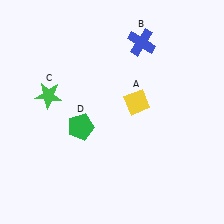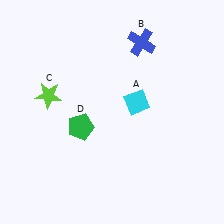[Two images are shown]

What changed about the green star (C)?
In Image 1, C is green. In Image 2, it changed to lime.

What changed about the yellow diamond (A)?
In Image 1, A is yellow. In Image 2, it changed to cyan.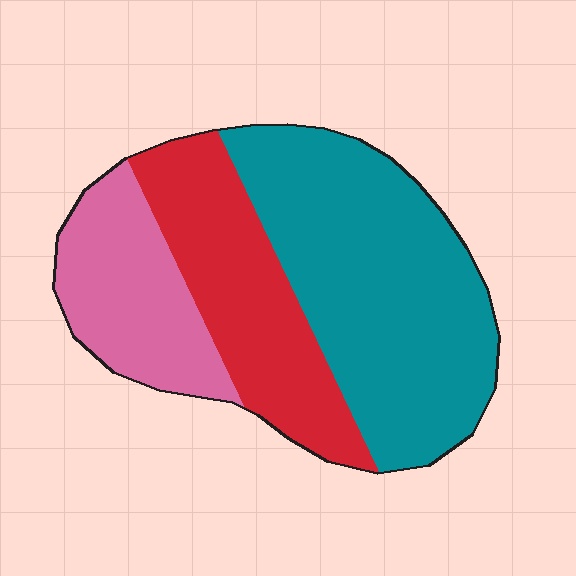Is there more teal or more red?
Teal.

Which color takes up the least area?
Pink, at roughly 20%.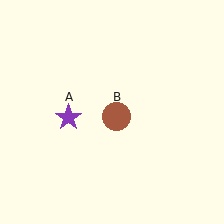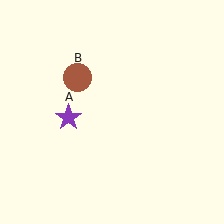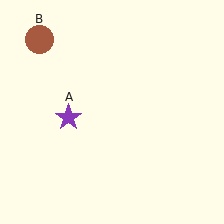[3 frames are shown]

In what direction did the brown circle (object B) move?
The brown circle (object B) moved up and to the left.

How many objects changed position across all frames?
1 object changed position: brown circle (object B).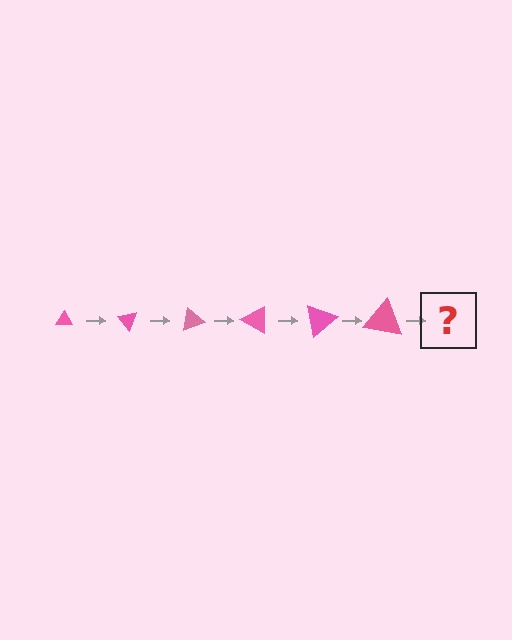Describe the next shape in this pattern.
It should be a triangle, larger than the previous one and rotated 300 degrees from the start.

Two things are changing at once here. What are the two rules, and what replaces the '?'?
The two rules are that the triangle grows larger each step and it rotates 50 degrees each step. The '?' should be a triangle, larger than the previous one and rotated 300 degrees from the start.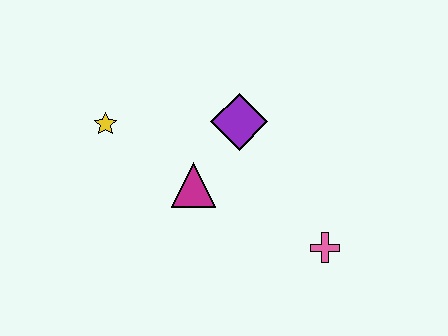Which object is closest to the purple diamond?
The magenta triangle is closest to the purple diamond.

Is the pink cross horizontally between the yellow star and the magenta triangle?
No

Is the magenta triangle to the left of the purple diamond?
Yes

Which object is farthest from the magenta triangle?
The pink cross is farthest from the magenta triangle.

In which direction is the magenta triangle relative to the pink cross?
The magenta triangle is to the left of the pink cross.